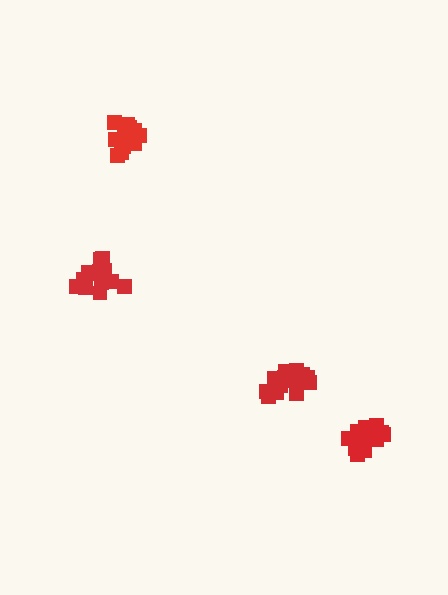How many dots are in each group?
Group 1: 15 dots, Group 2: 16 dots, Group 3: 13 dots, Group 4: 17 dots (61 total).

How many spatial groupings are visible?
There are 4 spatial groupings.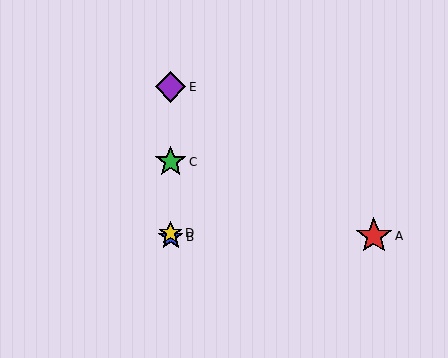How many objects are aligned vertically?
4 objects (B, C, D, E) are aligned vertically.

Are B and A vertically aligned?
No, B is at x≈171 and A is at x≈374.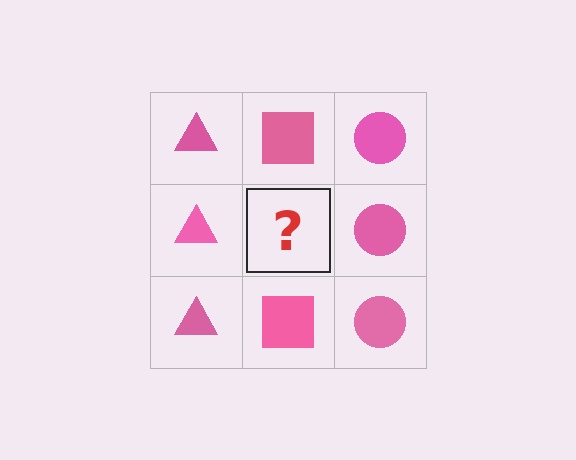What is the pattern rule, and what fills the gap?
The rule is that each column has a consistent shape. The gap should be filled with a pink square.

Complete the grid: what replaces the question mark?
The question mark should be replaced with a pink square.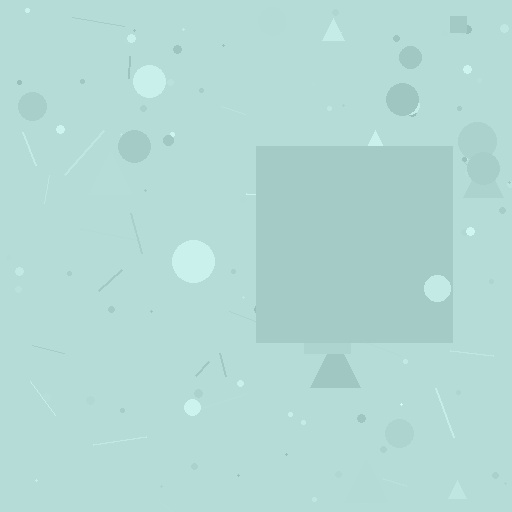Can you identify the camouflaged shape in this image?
The camouflaged shape is a square.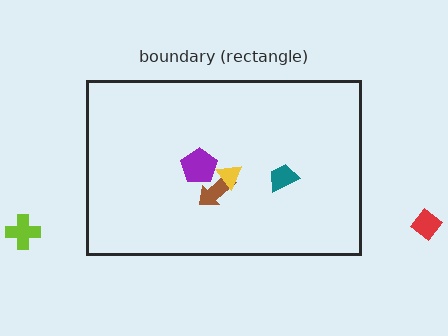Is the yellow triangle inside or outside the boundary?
Inside.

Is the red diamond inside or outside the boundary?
Outside.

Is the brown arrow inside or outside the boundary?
Inside.